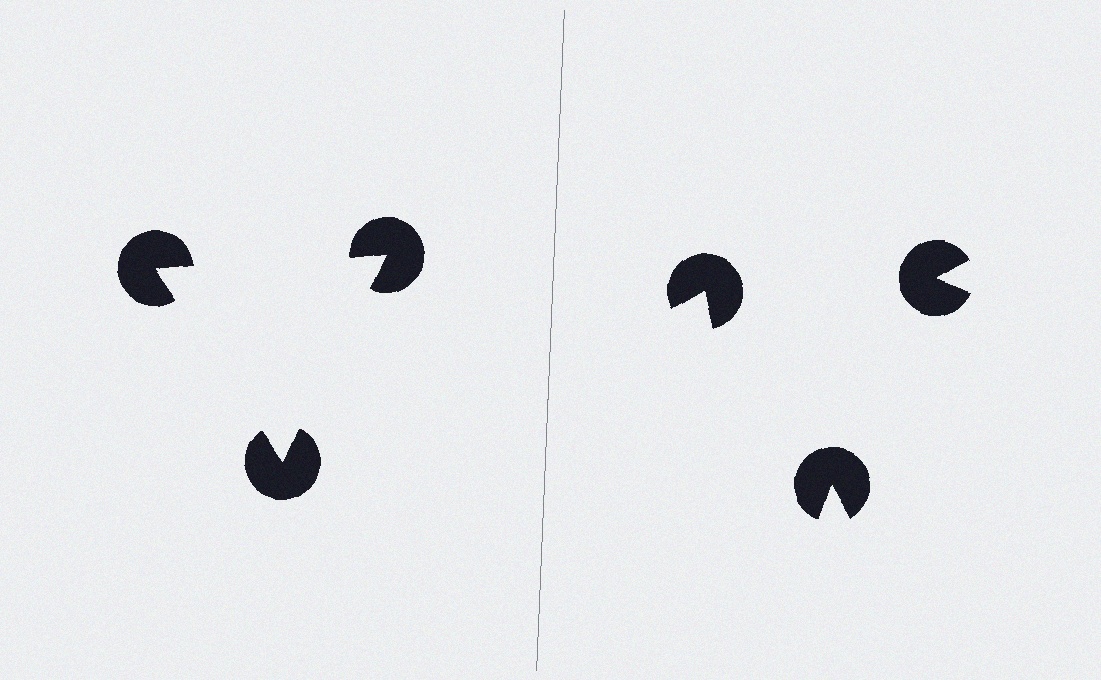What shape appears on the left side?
An illusory triangle.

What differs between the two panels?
The pac-man discs are positioned identically on both sides; only the wedge orientations differ. On the left they align to a triangle; on the right they are misaligned.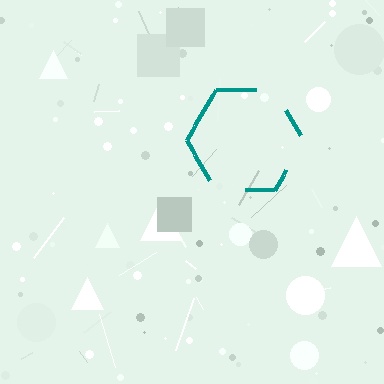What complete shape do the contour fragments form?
The contour fragments form a hexagon.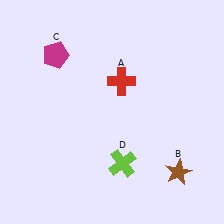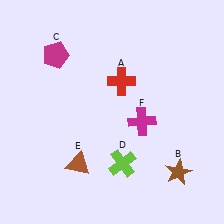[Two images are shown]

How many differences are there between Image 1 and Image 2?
There are 2 differences between the two images.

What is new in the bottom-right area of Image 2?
A magenta cross (F) was added in the bottom-right area of Image 2.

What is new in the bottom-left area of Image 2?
A brown triangle (E) was added in the bottom-left area of Image 2.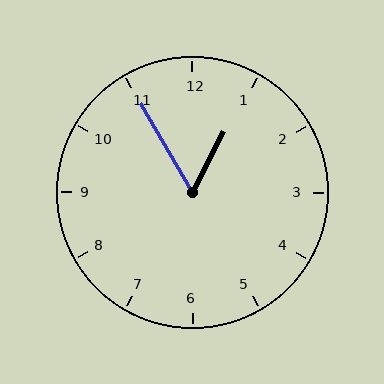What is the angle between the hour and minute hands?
Approximately 58 degrees.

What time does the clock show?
12:55.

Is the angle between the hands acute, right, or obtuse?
It is acute.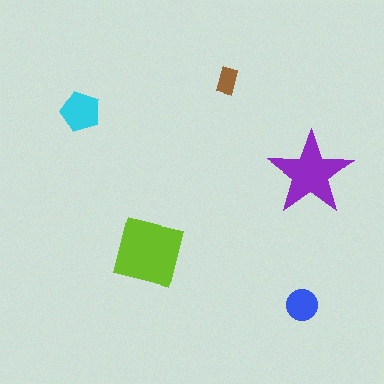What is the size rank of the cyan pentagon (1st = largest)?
3rd.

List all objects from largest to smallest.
The lime square, the purple star, the cyan pentagon, the blue circle, the brown rectangle.